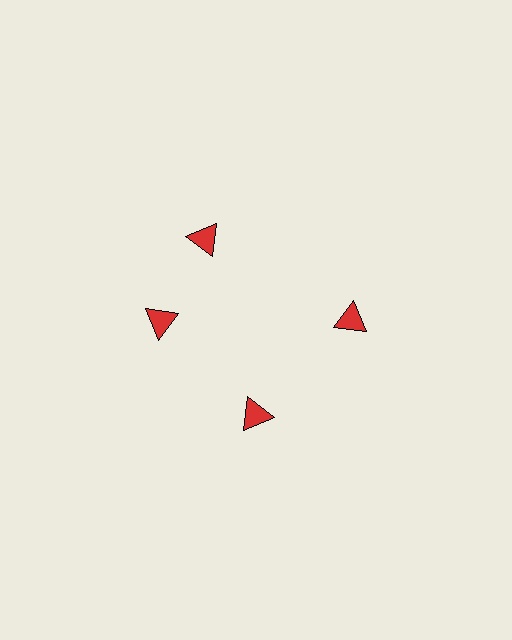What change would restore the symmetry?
The symmetry would be restored by rotating it back into even spacing with its neighbors so that all 4 triangles sit at equal angles and equal distance from the center.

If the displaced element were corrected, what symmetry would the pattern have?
It would have 4-fold rotational symmetry — the pattern would map onto itself every 90 degrees.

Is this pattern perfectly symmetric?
No. The 4 red triangles are arranged in a ring, but one element near the 12 o'clock position is rotated out of alignment along the ring, breaking the 4-fold rotational symmetry.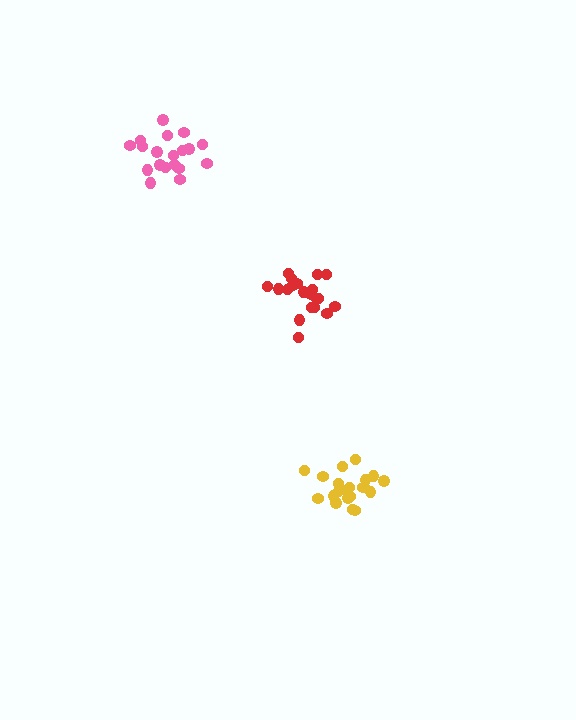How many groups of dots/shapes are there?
There are 3 groups.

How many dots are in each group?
Group 1: 20 dots, Group 2: 21 dots, Group 3: 19 dots (60 total).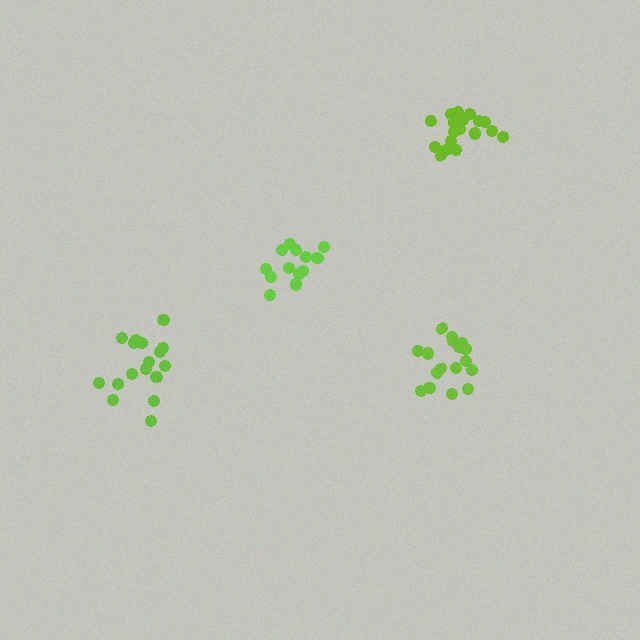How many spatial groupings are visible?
There are 4 spatial groupings.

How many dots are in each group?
Group 1: 17 dots, Group 2: 18 dots, Group 3: 17 dots, Group 4: 13 dots (65 total).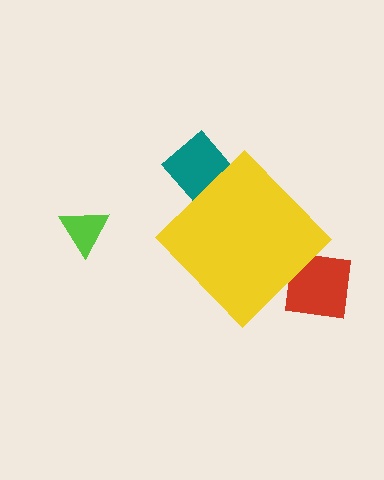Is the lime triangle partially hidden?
No, the lime triangle is fully visible.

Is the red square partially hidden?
Yes, the red square is partially hidden behind the yellow diamond.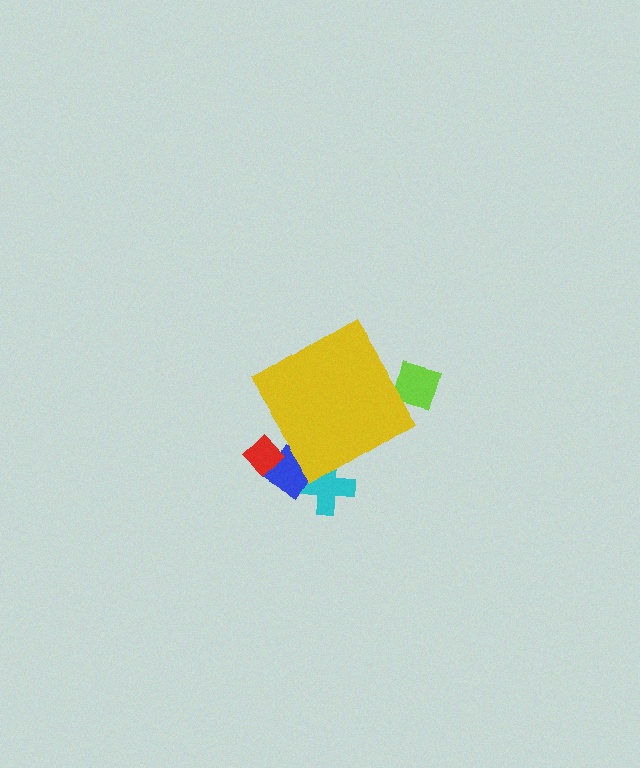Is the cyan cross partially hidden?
Yes, the cyan cross is partially hidden behind the yellow diamond.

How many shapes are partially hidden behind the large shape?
4 shapes are partially hidden.